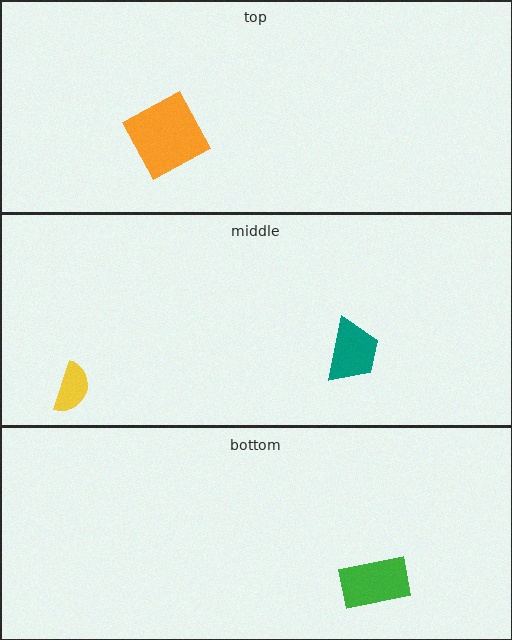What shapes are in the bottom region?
The green rectangle.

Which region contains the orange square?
The top region.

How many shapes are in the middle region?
2.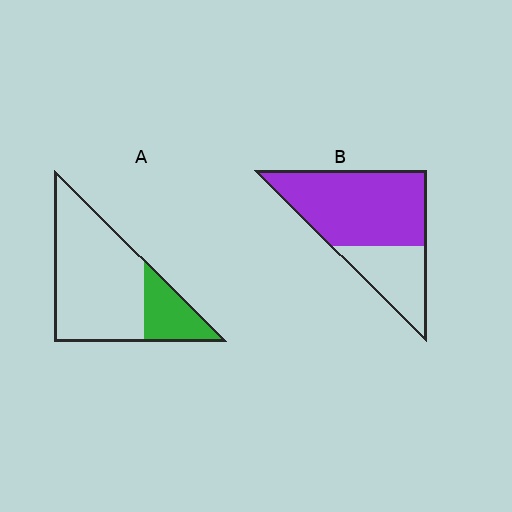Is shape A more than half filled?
No.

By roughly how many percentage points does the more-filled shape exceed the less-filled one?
By roughly 45 percentage points (B over A).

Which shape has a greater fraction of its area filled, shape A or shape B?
Shape B.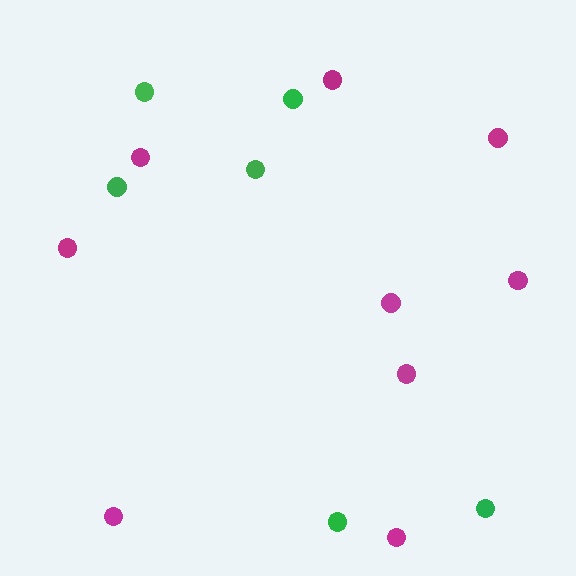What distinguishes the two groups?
There are 2 groups: one group of green circles (6) and one group of magenta circles (9).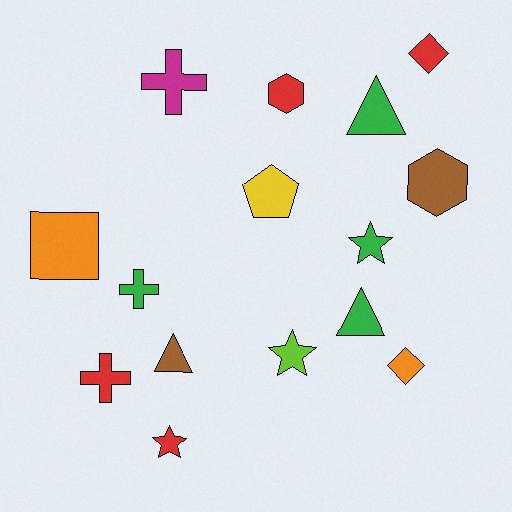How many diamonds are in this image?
There are 2 diamonds.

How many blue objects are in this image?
There are no blue objects.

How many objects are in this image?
There are 15 objects.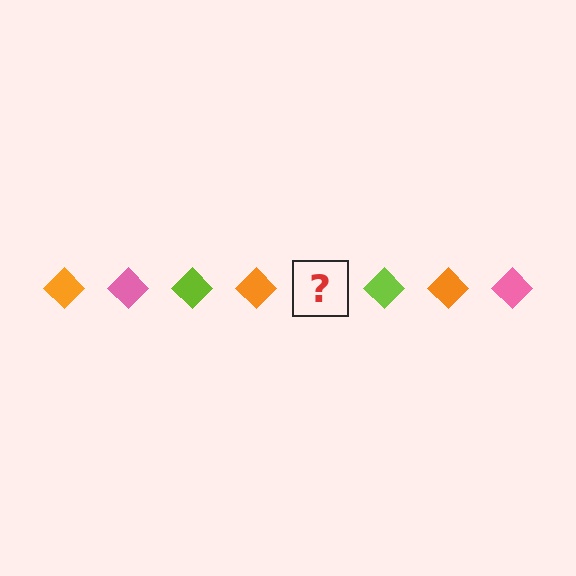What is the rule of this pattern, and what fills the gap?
The rule is that the pattern cycles through orange, pink, lime diamonds. The gap should be filled with a pink diamond.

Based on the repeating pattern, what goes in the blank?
The blank should be a pink diamond.